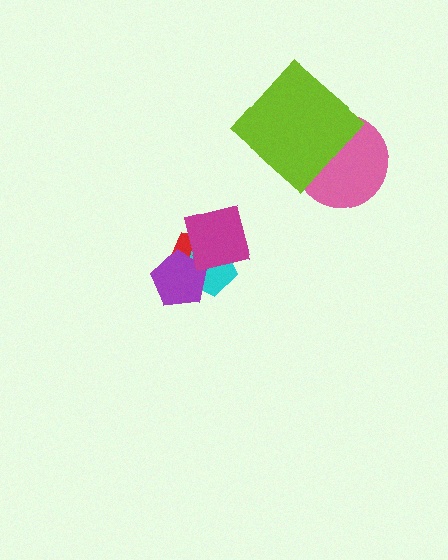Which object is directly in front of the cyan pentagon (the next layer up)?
The purple pentagon is directly in front of the cyan pentagon.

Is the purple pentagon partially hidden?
No, no other shape covers it.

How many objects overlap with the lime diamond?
1 object overlaps with the lime diamond.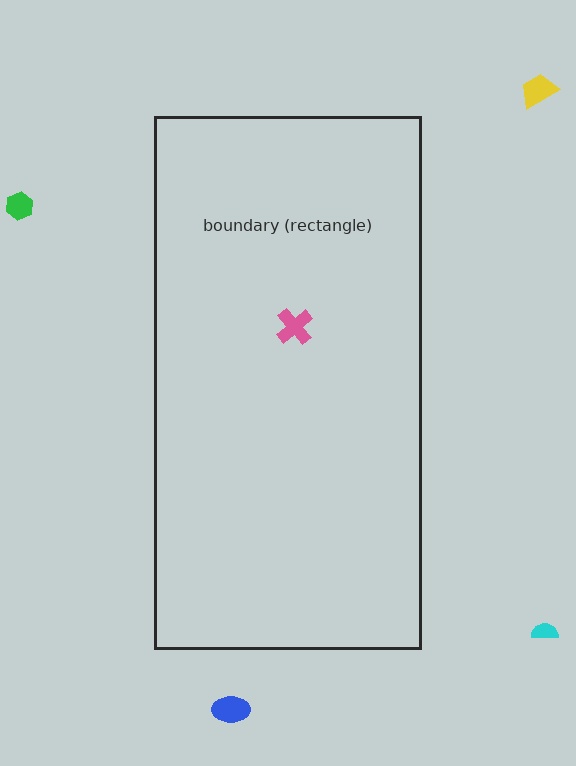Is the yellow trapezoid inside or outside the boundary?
Outside.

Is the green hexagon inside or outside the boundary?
Outside.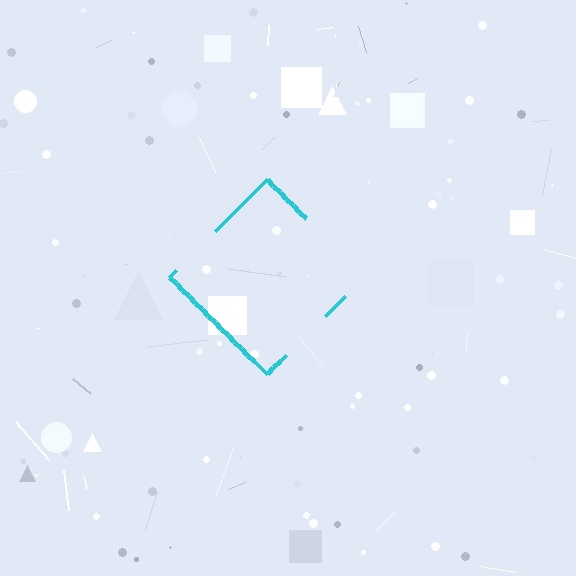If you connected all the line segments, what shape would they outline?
They would outline a diamond.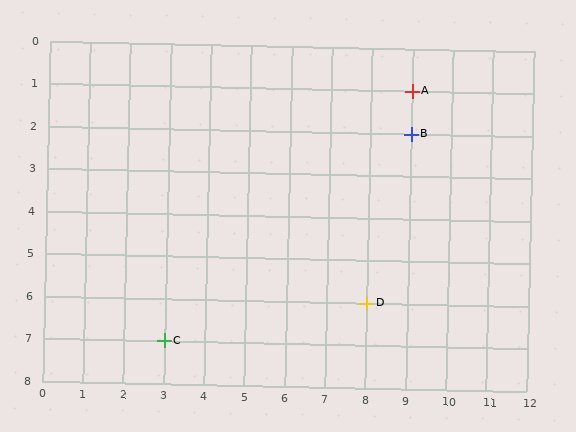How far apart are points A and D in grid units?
Points A and D are 1 column and 5 rows apart (about 5.1 grid units diagonally).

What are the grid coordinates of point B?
Point B is at grid coordinates (9, 2).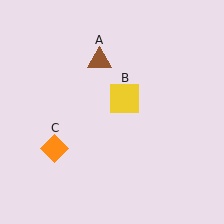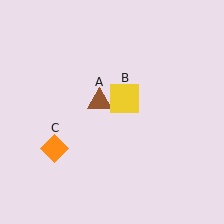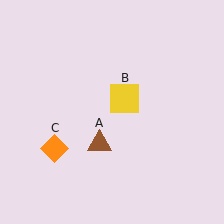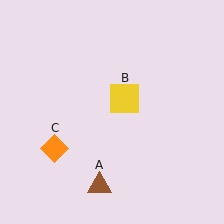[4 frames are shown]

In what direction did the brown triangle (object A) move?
The brown triangle (object A) moved down.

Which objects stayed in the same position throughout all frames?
Yellow square (object B) and orange diamond (object C) remained stationary.